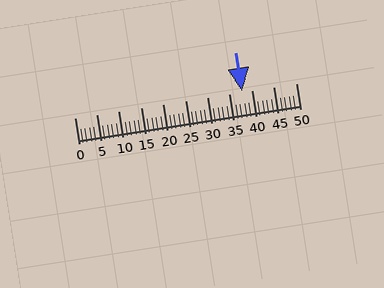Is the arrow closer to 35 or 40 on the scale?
The arrow is closer to 40.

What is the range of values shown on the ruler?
The ruler shows values from 0 to 50.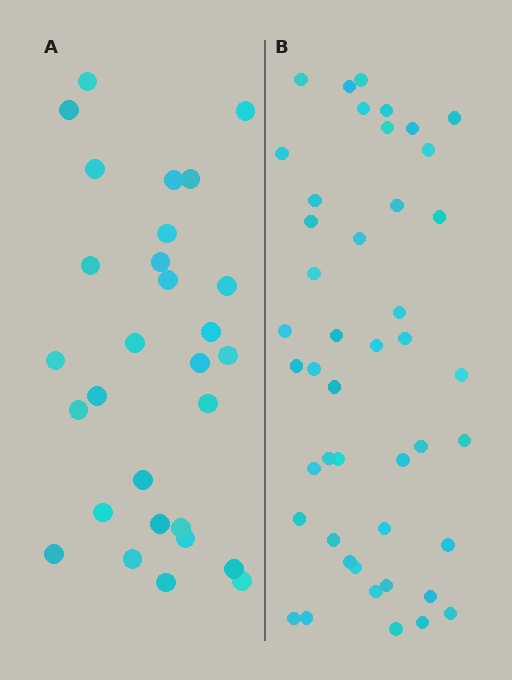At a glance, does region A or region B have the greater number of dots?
Region B (the right region) has more dots.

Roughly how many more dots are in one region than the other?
Region B has approximately 15 more dots than region A.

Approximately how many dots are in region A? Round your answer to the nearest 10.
About 30 dots. (The exact count is 29, which rounds to 30.)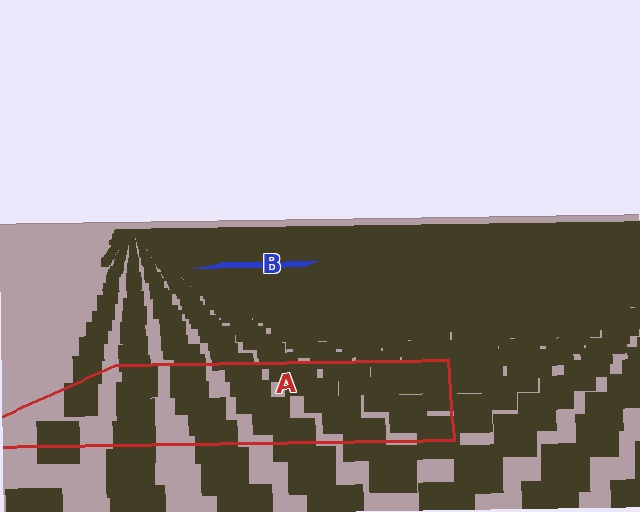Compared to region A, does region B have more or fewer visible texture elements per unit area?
Region B has more texture elements per unit area — they are packed more densely because it is farther away.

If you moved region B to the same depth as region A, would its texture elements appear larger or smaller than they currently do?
They would appear larger. At a closer depth, the same texture elements are projected at a bigger on-screen size.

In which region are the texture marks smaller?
The texture marks are smaller in region B, because it is farther away.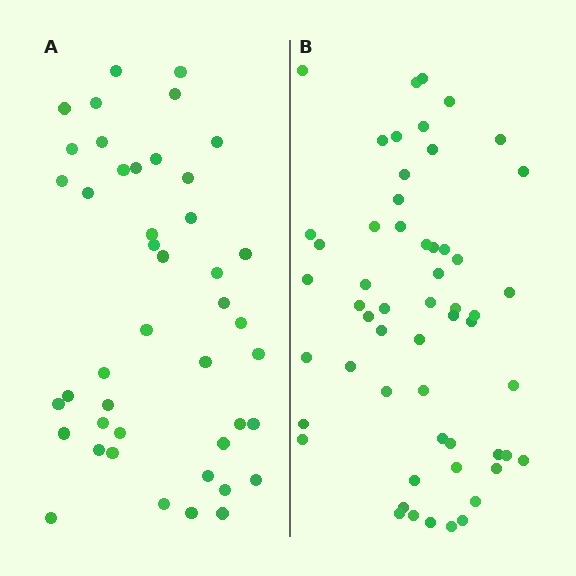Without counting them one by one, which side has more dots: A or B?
Region B (the right region) has more dots.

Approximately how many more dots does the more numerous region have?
Region B has roughly 12 or so more dots than region A.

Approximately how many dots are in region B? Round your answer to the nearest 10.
About 60 dots. (The exact count is 56, which rounds to 60.)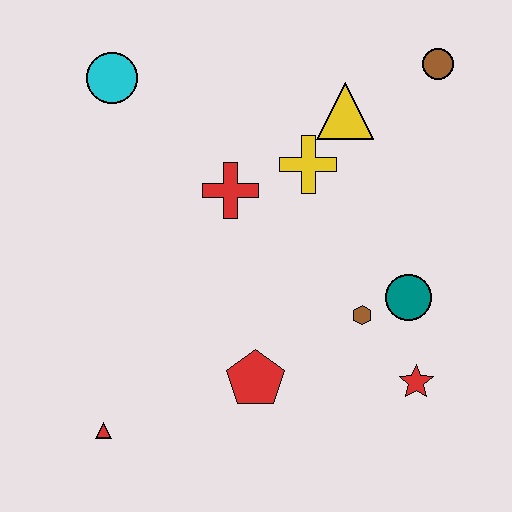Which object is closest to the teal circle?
The brown hexagon is closest to the teal circle.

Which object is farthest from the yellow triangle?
The red triangle is farthest from the yellow triangle.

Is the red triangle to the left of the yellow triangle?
Yes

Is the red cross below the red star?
No